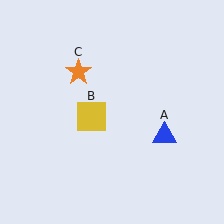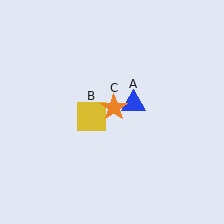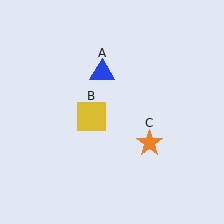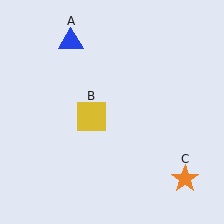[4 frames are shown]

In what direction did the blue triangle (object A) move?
The blue triangle (object A) moved up and to the left.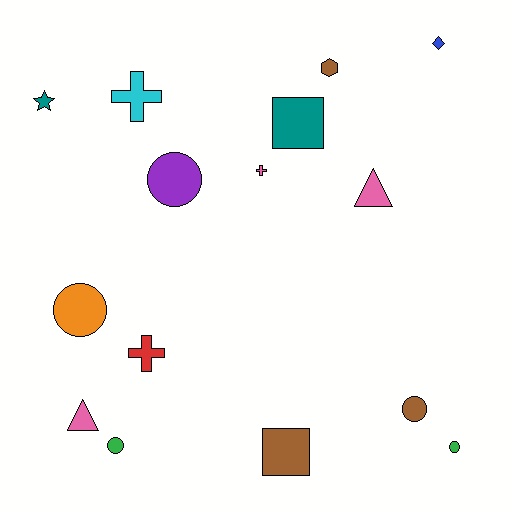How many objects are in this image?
There are 15 objects.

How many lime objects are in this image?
There are no lime objects.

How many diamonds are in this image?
There is 1 diamond.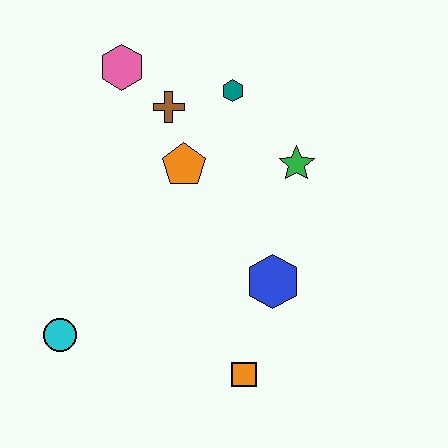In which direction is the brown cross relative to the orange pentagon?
The brown cross is above the orange pentagon.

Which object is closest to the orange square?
The blue hexagon is closest to the orange square.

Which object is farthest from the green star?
The cyan circle is farthest from the green star.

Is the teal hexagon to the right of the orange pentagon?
Yes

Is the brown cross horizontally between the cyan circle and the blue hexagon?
Yes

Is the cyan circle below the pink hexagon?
Yes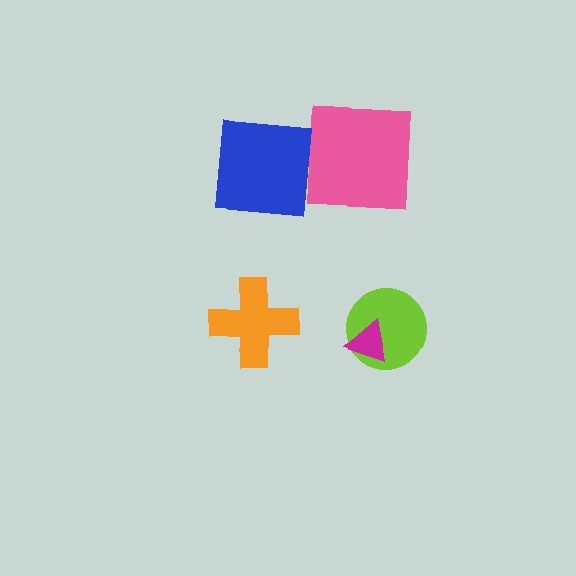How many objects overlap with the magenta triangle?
1 object overlaps with the magenta triangle.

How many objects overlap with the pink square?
0 objects overlap with the pink square.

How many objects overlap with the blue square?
0 objects overlap with the blue square.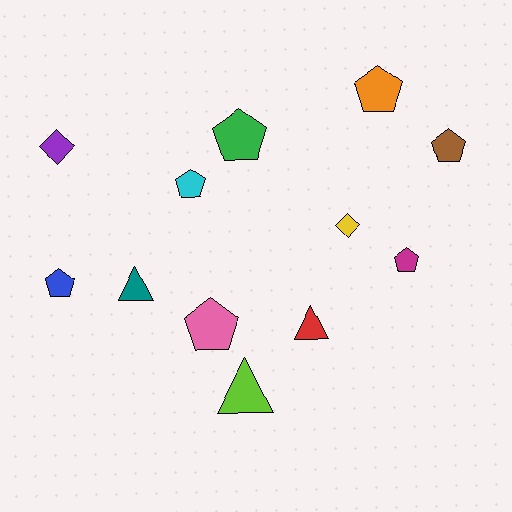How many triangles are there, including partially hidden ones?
There are 3 triangles.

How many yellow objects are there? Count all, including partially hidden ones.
There is 1 yellow object.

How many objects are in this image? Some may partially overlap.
There are 12 objects.